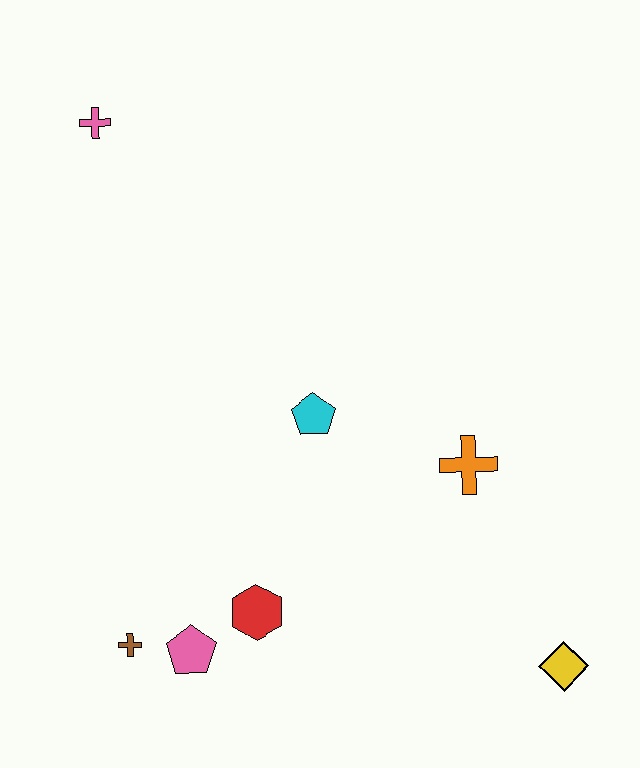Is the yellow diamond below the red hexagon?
Yes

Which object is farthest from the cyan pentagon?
The pink cross is farthest from the cyan pentagon.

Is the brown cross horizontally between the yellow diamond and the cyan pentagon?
No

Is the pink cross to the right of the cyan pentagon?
No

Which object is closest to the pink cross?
The cyan pentagon is closest to the pink cross.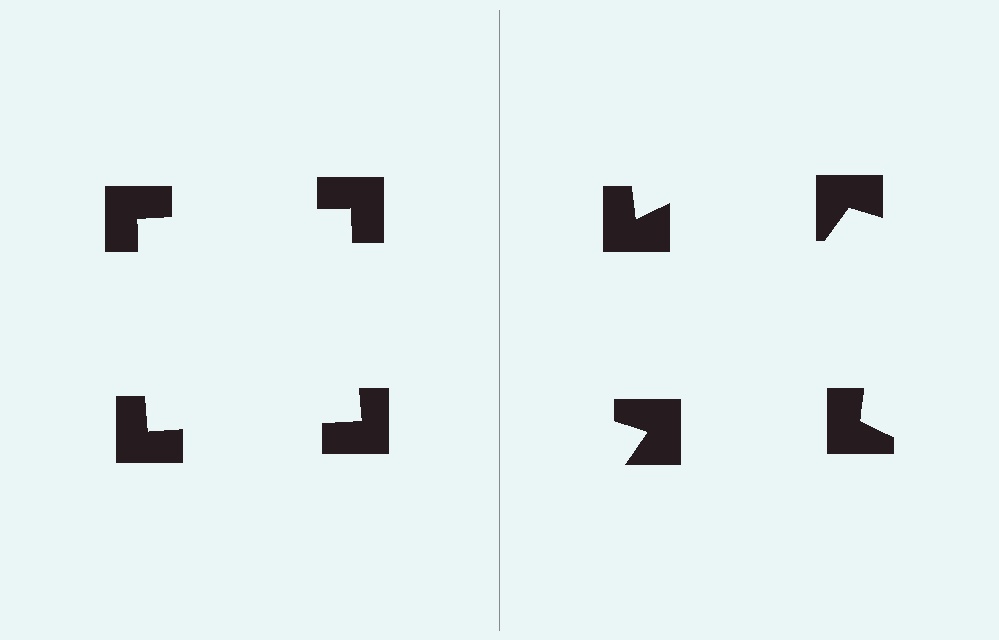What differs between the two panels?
The notched squares are positioned identically on both sides; only the wedge orientations differ. On the left they align to a square; on the right they are misaligned.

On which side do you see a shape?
An illusory square appears on the left side. On the right side the wedge cuts are rotated, so no coherent shape forms.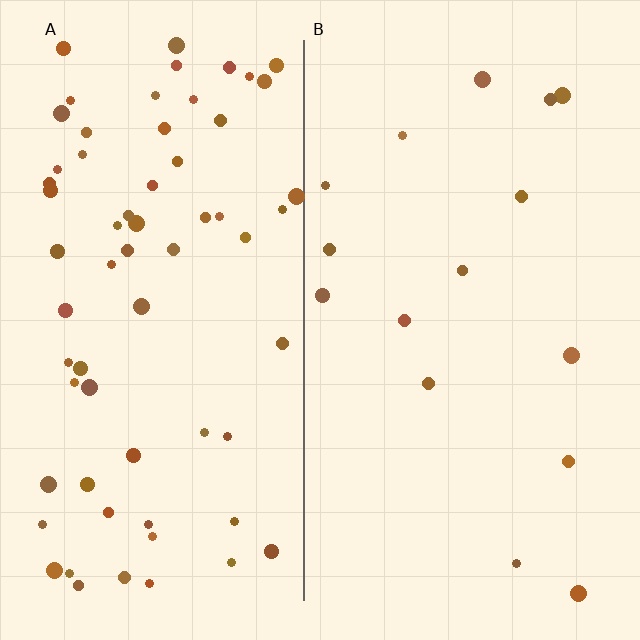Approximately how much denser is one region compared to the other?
Approximately 4.2× — region A over region B.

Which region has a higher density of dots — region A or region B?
A (the left).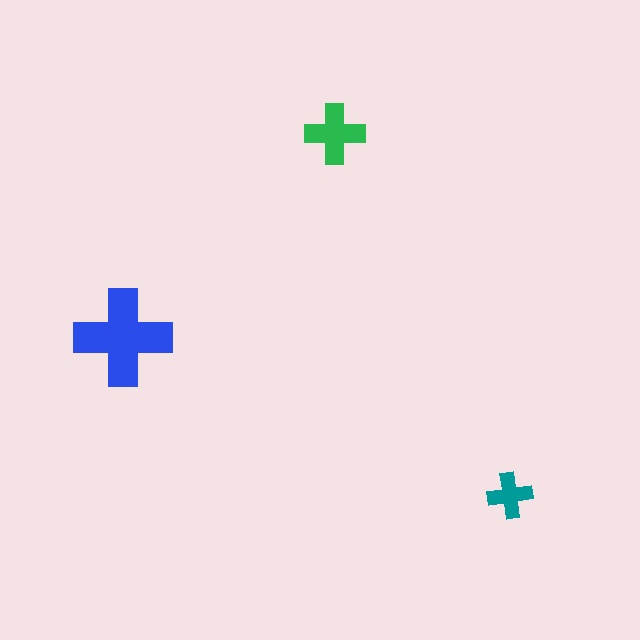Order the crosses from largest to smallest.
the blue one, the green one, the teal one.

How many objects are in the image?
There are 3 objects in the image.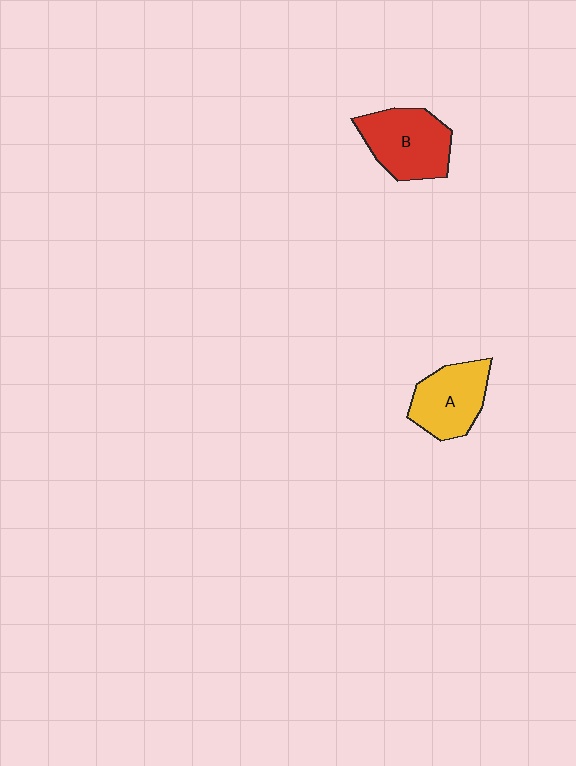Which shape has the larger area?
Shape B (red).